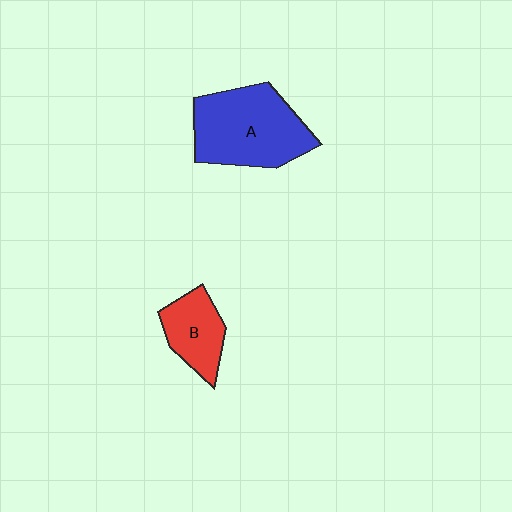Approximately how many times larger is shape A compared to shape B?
Approximately 2.0 times.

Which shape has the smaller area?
Shape B (red).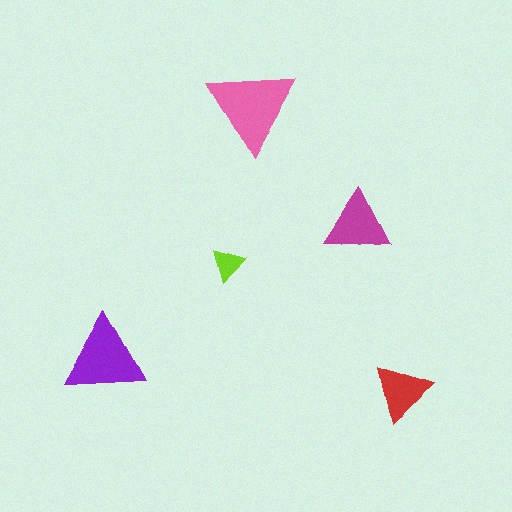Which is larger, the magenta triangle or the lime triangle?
The magenta one.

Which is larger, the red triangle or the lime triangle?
The red one.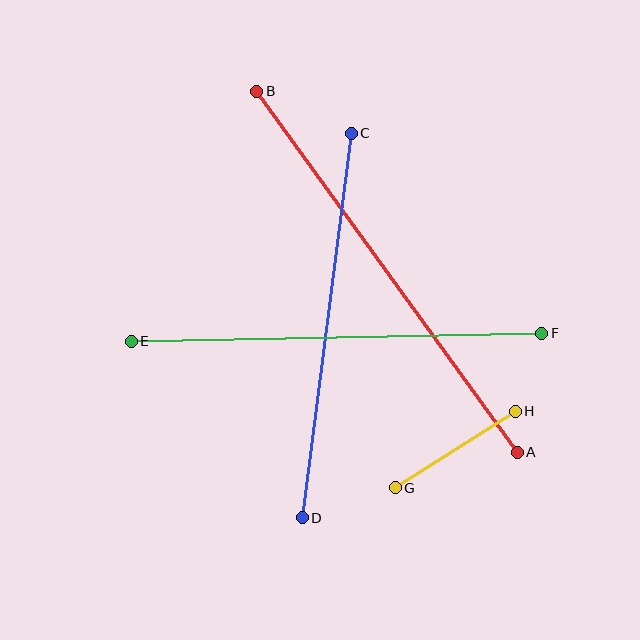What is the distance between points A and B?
The distance is approximately 445 pixels.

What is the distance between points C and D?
The distance is approximately 388 pixels.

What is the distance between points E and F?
The distance is approximately 410 pixels.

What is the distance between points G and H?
The distance is approximately 143 pixels.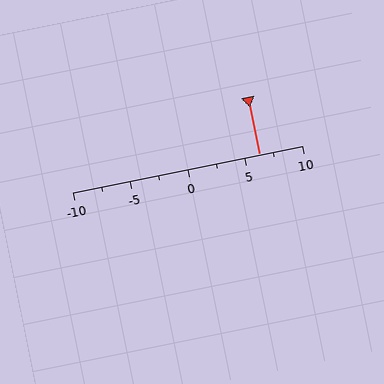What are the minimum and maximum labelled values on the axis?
The axis runs from -10 to 10.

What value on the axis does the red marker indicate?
The marker indicates approximately 6.2.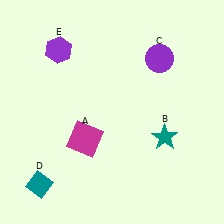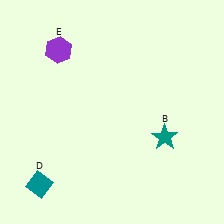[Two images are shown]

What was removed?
The purple circle (C), the magenta square (A) were removed in Image 2.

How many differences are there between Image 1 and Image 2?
There are 2 differences between the two images.